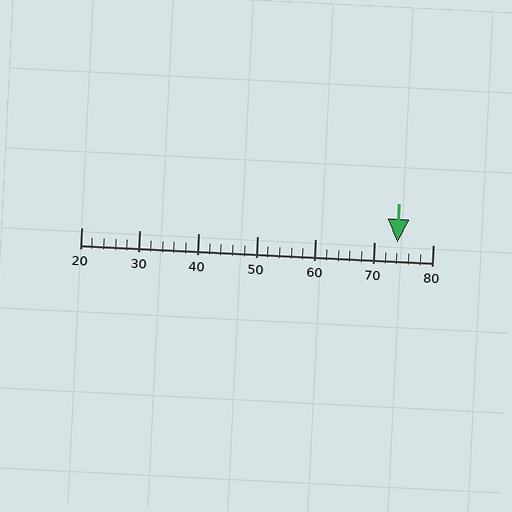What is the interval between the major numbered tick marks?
The major tick marks are spaced 10 units apart.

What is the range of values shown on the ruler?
The ruler shows values from 20 to 80.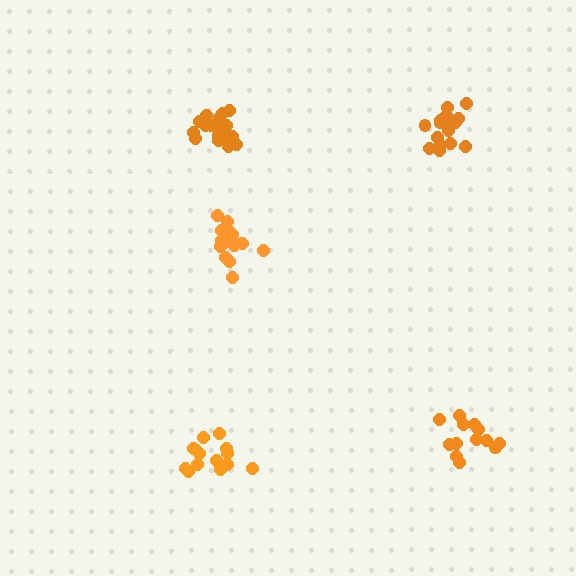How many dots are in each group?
Group 1: 17 dots, Group 2: 13 dots, Group 3: 14 dots, Group 4: 19 dots, Group 5: 16 dots (79 total).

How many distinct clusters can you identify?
There are 5 distinct clusters.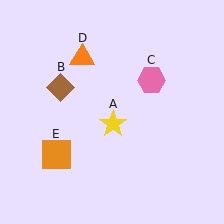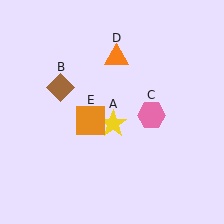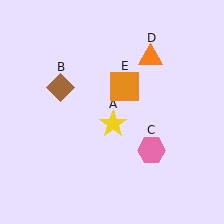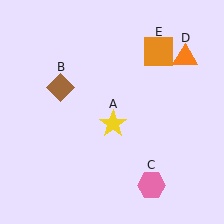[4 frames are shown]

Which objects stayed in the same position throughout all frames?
Yellow star (object A) and brown diamond (object B) remained stationary.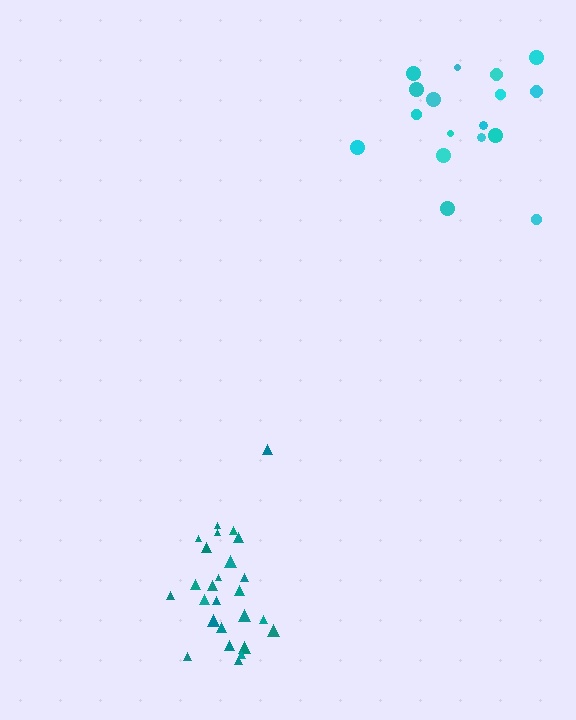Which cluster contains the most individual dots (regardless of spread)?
Teal (26).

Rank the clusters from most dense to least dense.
teal, cyan.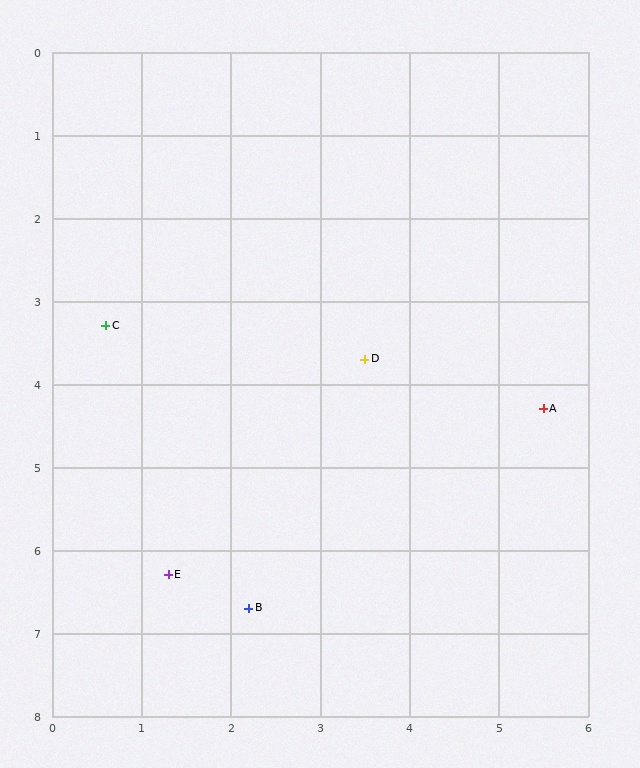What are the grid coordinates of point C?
Point C is at approximately (0.6, 3.3).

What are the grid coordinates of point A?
Point A is at approximately (5.5, 4.3).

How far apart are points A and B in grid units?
Points A and B are about 4.1 grid units apart.